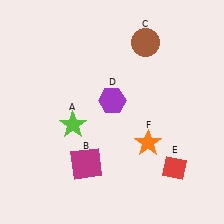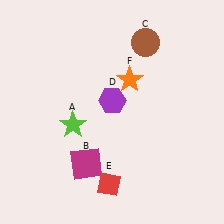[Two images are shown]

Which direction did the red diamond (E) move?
The red diamond (E) moved left.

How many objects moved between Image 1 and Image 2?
2 objects moved between the two images.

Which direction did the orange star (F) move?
The orange star (F) moved up.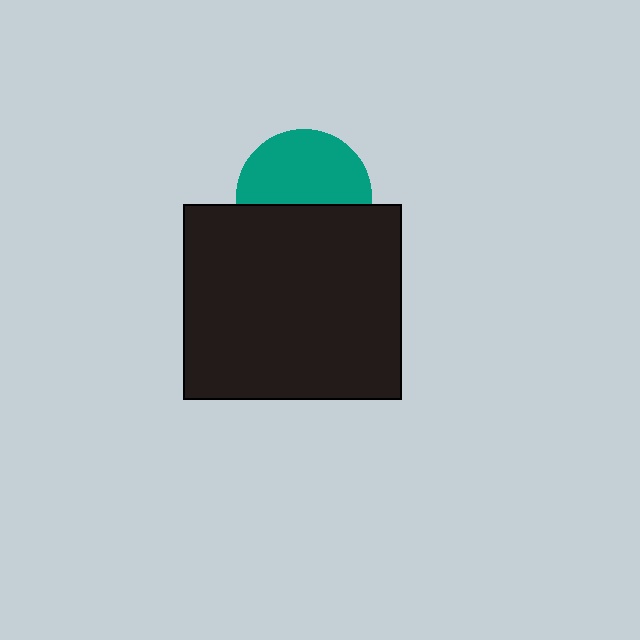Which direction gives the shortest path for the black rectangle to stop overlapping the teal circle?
Moving down gives the shortest separation.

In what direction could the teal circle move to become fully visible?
The teal circle could move up. That would shift it out from behind the black rectangle entirely.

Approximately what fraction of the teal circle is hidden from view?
Roughly 44% of the teal circle is hidden behind the black rectangle.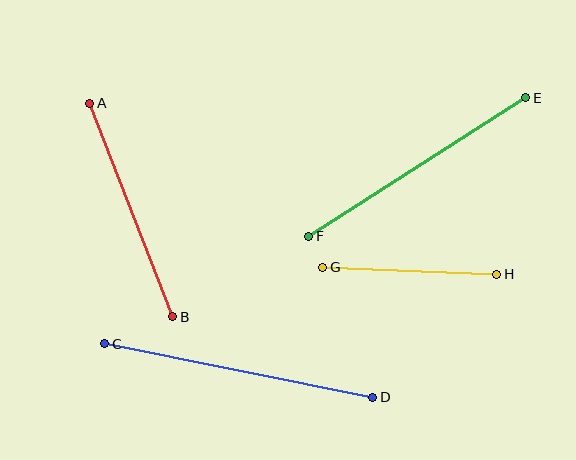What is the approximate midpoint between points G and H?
The midpoint is at approximately (410, 271) pixels.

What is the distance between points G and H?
The distance is approximately 174 pixels.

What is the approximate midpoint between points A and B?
The midpoint is at approximately (131, 210) pixels.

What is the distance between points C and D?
The distance is approximately 273 pixels.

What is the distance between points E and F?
The distance is approximately 258 pixels.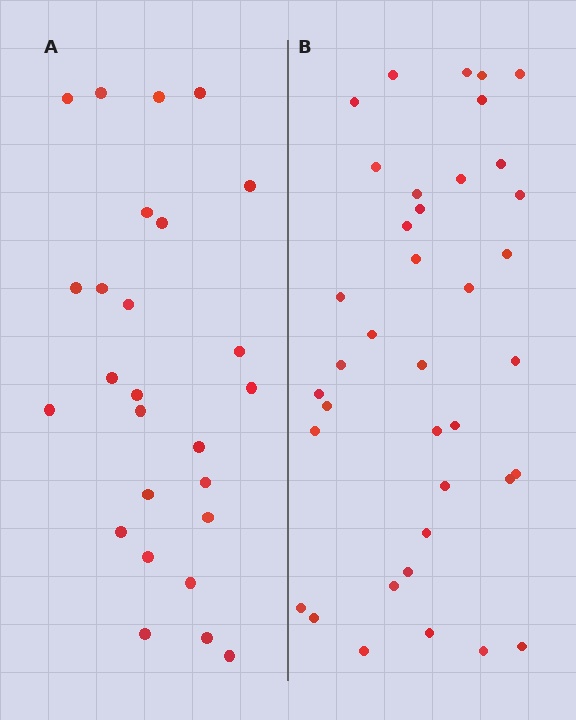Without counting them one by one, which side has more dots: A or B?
Region B (the right region) has more dots.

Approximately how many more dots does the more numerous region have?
Region B has roughly 12 or so more dots than region A.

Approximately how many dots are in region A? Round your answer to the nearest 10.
About 30 dots. (The exact count is 26, which rounds to 30.)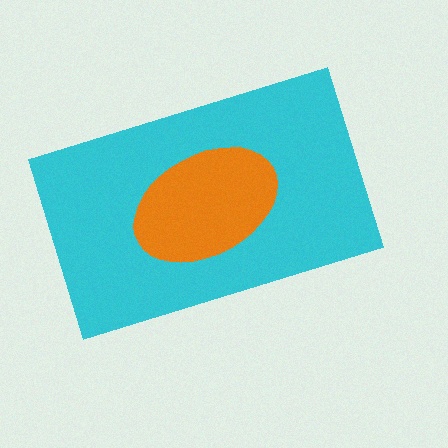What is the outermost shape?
The cyan rectangle.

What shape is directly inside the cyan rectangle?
The orange ellipse.